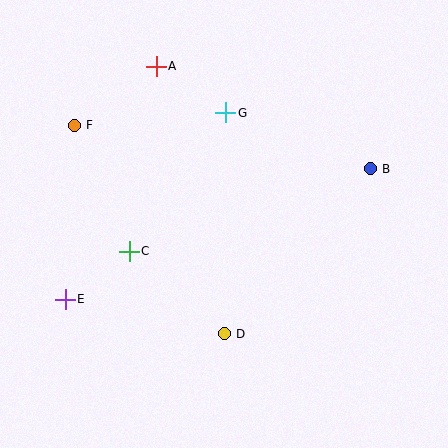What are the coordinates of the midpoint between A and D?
The midpoint between A and D is at (190, 200).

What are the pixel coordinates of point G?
Point G is at (226, 113).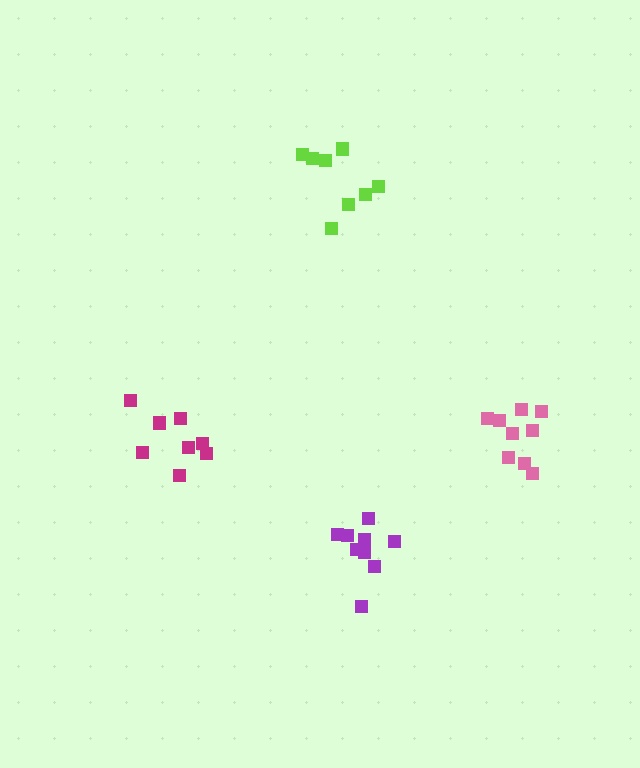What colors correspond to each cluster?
The clusters are colored: purple, magenta, pink, lime.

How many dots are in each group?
Group 1: 9 dots, Group 2: 8 dots, Group 3: 9 dots, Group 4: 8 dots (34 total).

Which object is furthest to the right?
The pink cluster is rightmost.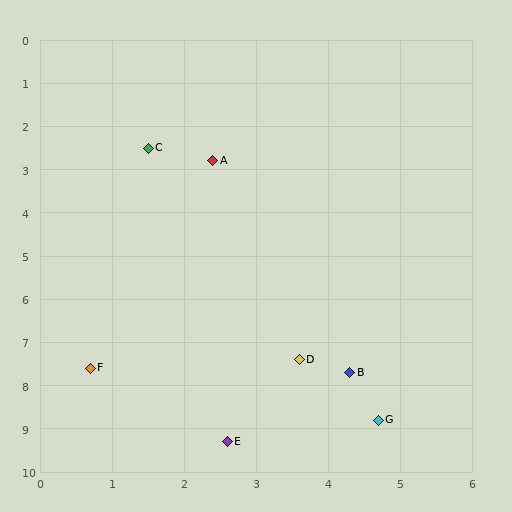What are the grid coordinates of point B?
Point B is at approximately (4.3, 7.7).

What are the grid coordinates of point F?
Point F is at approximately (0.7, 7.6).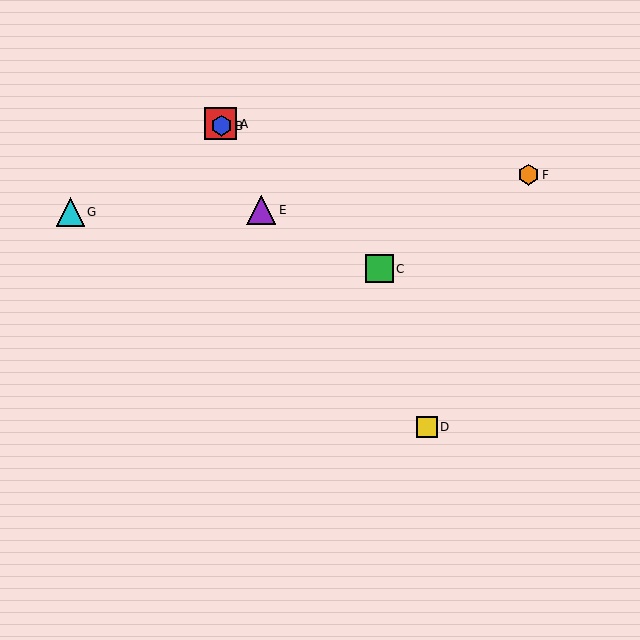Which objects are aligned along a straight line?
Objects A, B, E are aligned along a straight line.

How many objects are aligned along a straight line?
3 objects (A, B, E) are aligned along a straight line.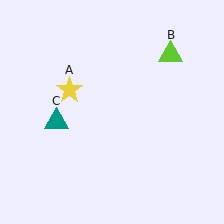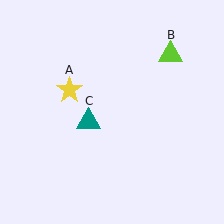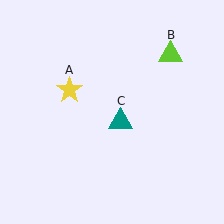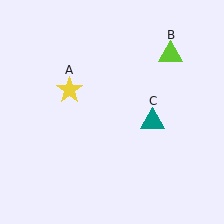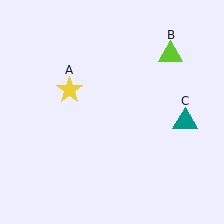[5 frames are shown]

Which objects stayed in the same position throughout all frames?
Yellow star (object A) and lime triangle (object B) remained stationary.